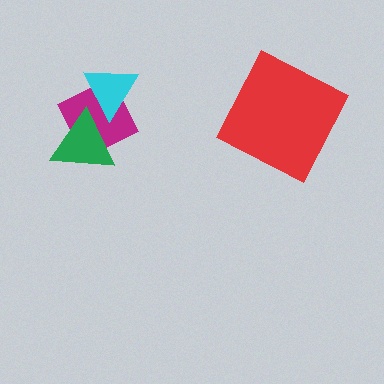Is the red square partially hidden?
No, no other shape covers it.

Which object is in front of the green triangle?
The cyan triangle is in front of the green triangle.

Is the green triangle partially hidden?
Yes, it is partially covered by another shape.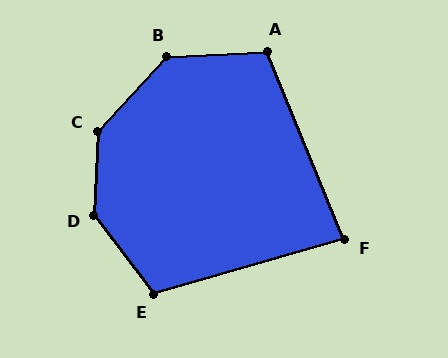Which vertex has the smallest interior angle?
F, at approximately 84 degrees.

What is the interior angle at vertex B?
Approximately 136 degrees (obtuse).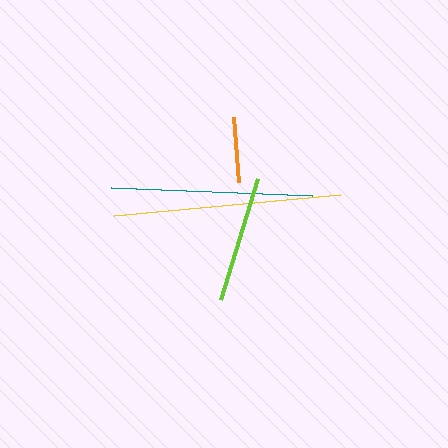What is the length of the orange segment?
The orange segment is approximately 65 pixels long.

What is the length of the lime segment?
The lime segment is approximately 127 pixels long.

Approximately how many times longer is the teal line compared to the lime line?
The teal line is approximately 1.6 times the length of the lime line.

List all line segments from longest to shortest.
From longest to shortest: yellow, teal, lime, orange.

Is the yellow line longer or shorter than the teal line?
The yellow line is longer than the teal line.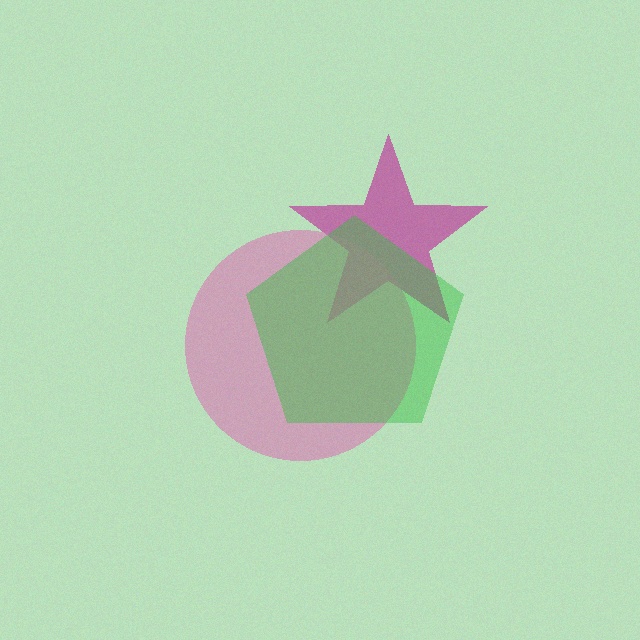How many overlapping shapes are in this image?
There are 3 overlapping shapes in the image.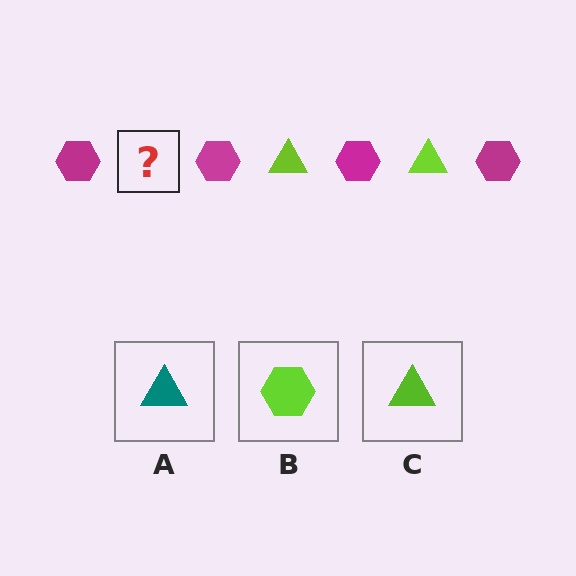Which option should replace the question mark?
Option C.